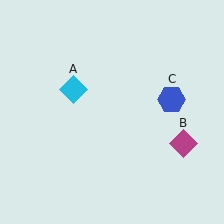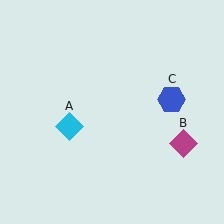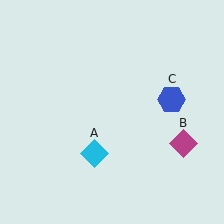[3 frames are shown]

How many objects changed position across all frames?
1 object changed position: cyan diamond (object A).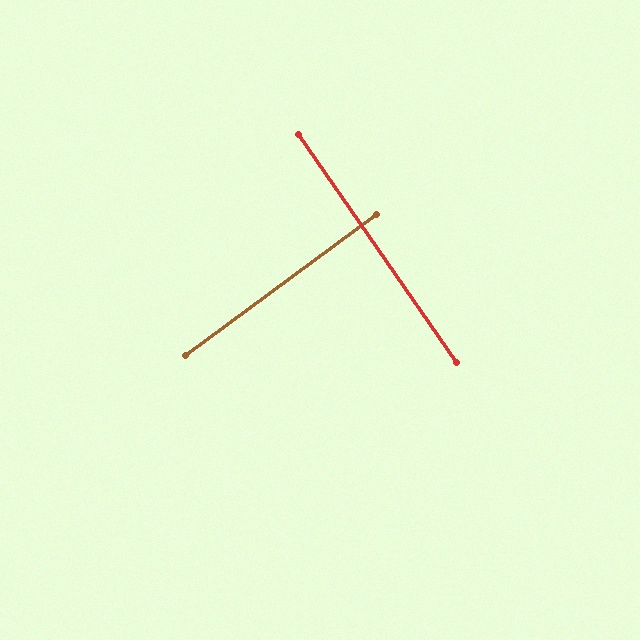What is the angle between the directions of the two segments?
Approximately 88 degrees.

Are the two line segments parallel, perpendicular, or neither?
Perpendicular — they meet at approximately 88°.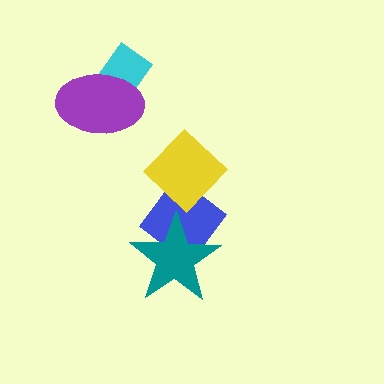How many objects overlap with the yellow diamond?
1 object overlaps with the yellow diamond.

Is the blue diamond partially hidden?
Yes, it is partially covered by another shape.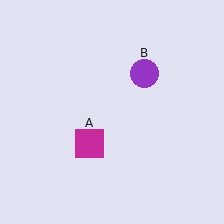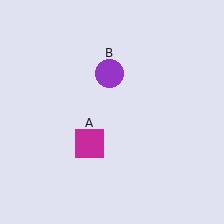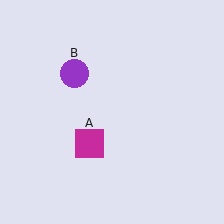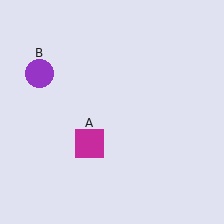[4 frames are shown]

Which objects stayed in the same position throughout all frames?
Magenta square (object A) remained stationary.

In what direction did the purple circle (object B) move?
The purple circle (object B) moved left.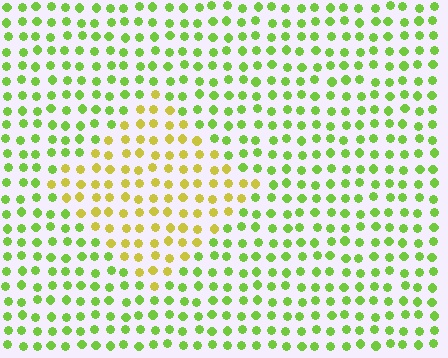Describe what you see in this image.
The image is filled with small lime elements in a uniform arrangement. A diamond-shaped region is visible where the elements are tinted to a slightly different hue, forming a subtle color boundary.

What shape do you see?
I see a diamond.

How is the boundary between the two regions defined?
The boundary is defined purely by a slight shift in hue (about 40 degrees). Spacing, size, and orientation are identical on both sides.